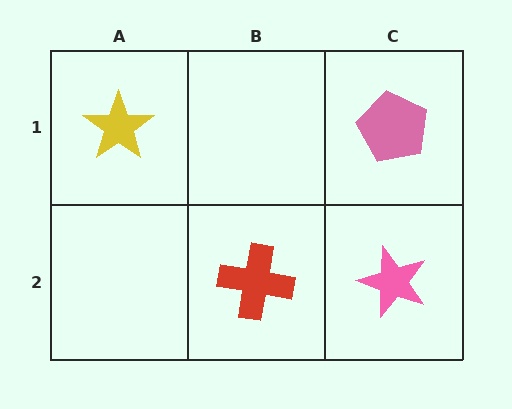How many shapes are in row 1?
2 shapes.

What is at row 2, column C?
A pink star.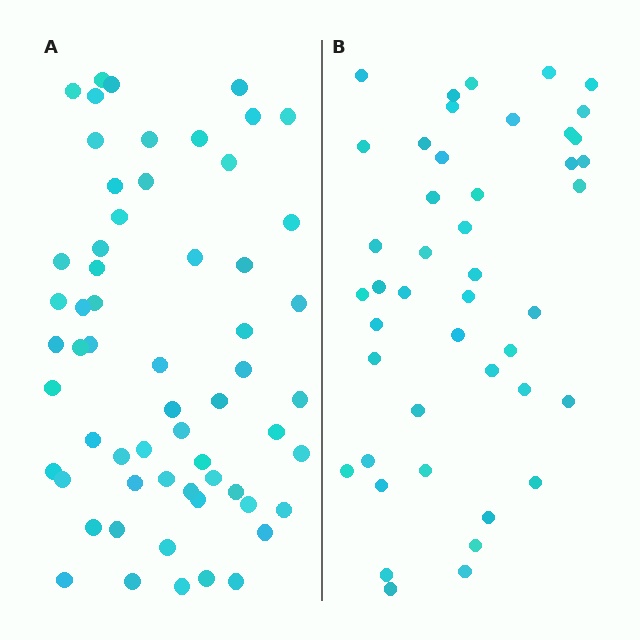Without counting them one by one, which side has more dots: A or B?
Region A (the left region) has more dots.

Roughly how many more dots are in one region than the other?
Region A has approximately 15 more dots than region B.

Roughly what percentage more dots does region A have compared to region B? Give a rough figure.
About 35% more.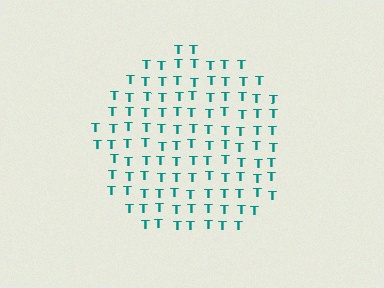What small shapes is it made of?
It is made of small letter T's.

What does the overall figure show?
The overall figure shows a circle.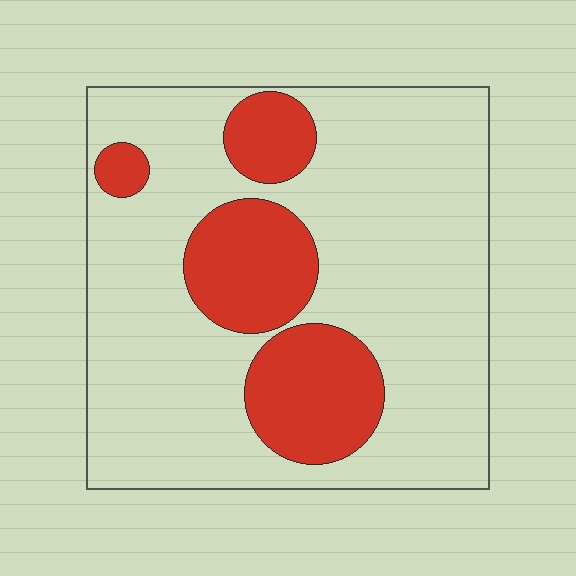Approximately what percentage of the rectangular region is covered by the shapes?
Approximately 25%.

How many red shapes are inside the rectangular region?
4.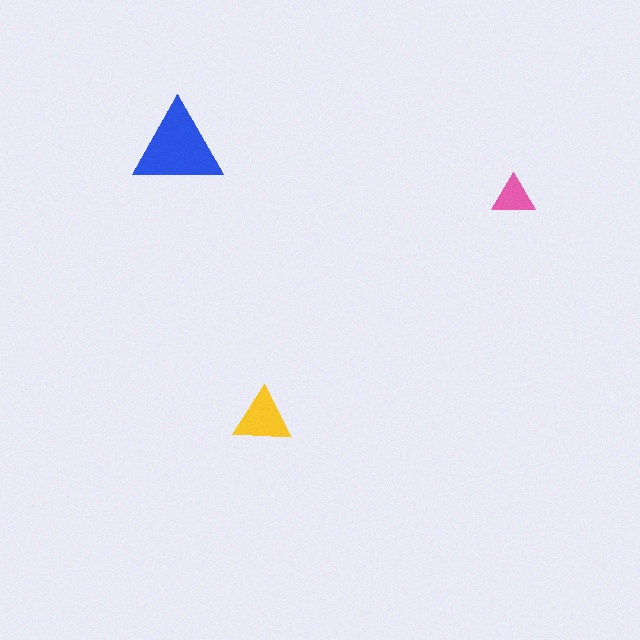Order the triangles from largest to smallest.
the blue one, the yellow one, the pink one.